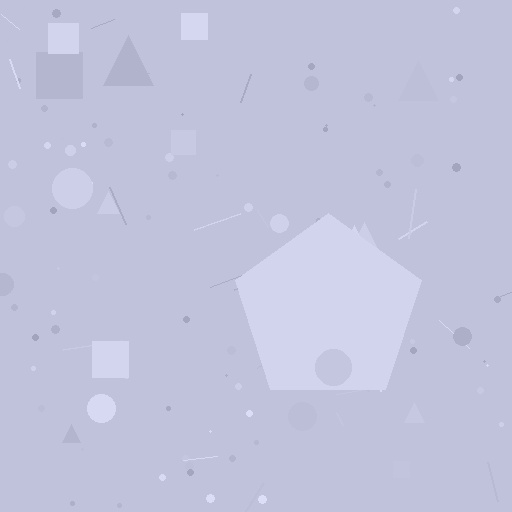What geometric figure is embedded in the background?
A pentagon is embedded in the background.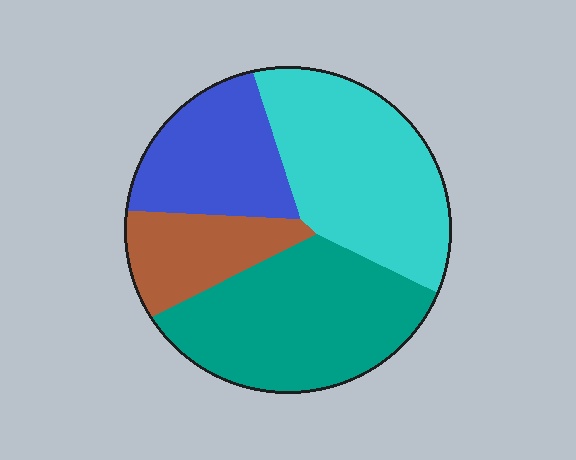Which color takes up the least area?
Brown, at roughly 15%.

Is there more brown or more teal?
Teal.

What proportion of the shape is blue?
Blue takes up about one fifth (1/5) of the shape.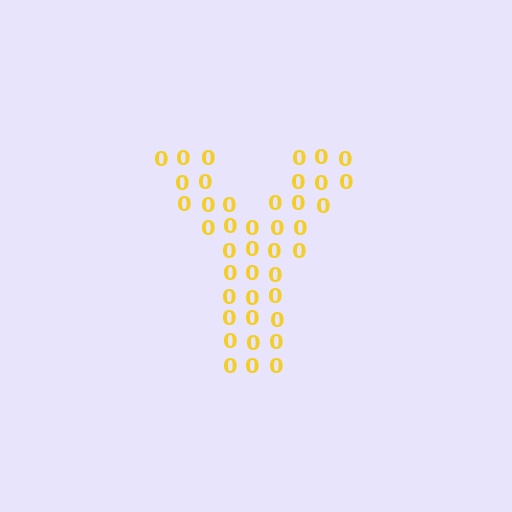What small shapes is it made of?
It is made of small digit 0's.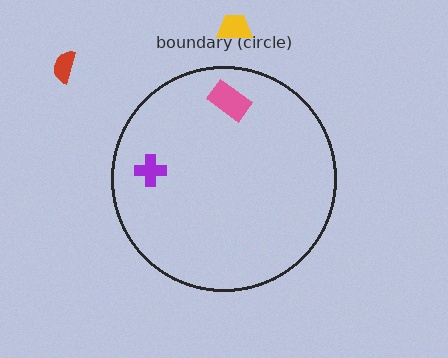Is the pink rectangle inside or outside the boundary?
Inside.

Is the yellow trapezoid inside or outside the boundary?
Outside.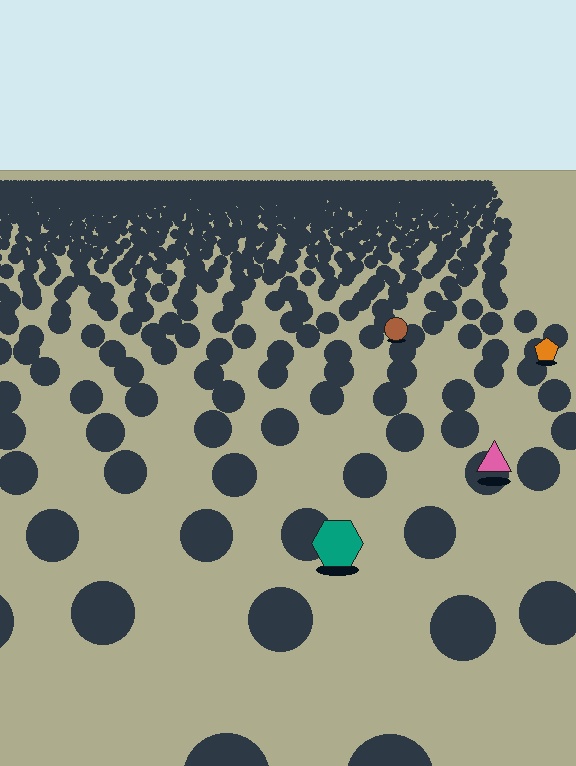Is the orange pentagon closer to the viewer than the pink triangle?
No. The pink triangle is closer — you can tell from the texture gradient: the ground texture is coarser near it.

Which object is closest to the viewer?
The teal hexagon is closest. The texture marks near it are larger and more spread out.